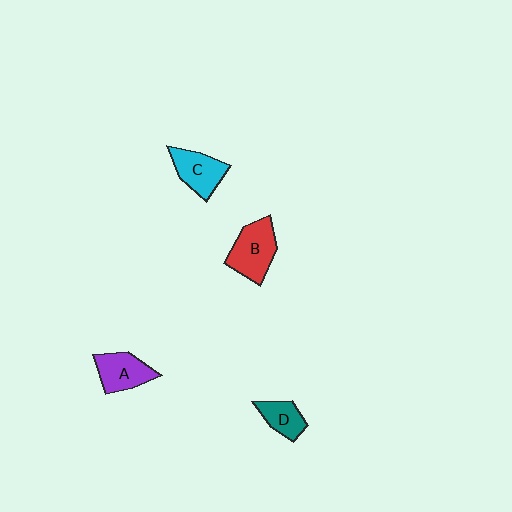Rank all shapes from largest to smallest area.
From largest to smallest: B (red), C (cyan), A (purple), D (teal).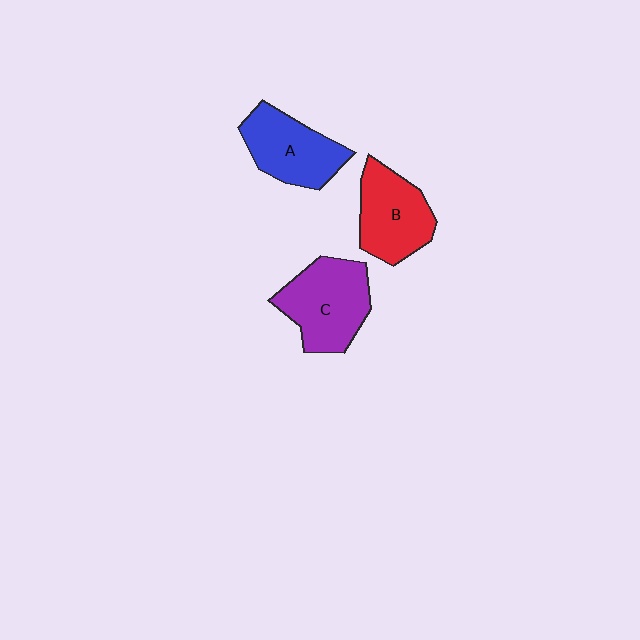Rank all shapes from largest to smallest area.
From largest to smallest: C (purple), B (red), A (blue).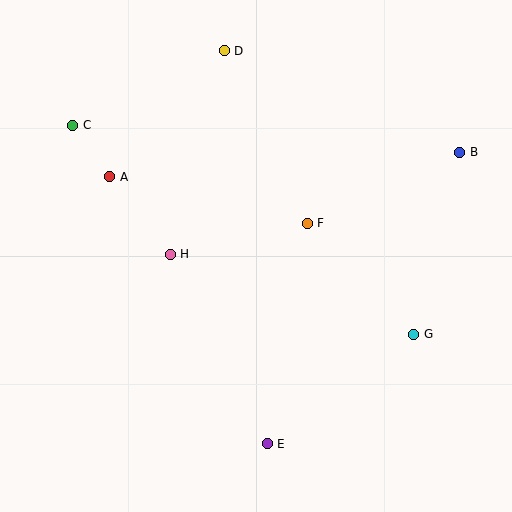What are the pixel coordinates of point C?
Point C is at (73, 125).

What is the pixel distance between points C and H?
The distance between C and H is 162 pixels.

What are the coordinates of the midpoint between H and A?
The midpoint between H and A is at (140, 215).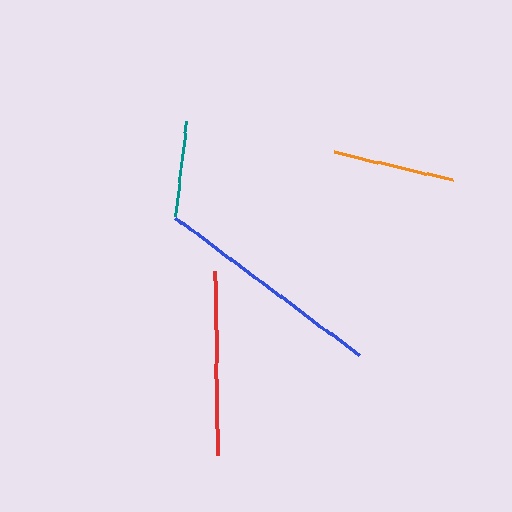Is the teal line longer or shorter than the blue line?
The blue line is longer than the teal line.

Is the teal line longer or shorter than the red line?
The red line is longer than the teal line.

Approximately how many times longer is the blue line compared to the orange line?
The blue line is approximately 1.9 times the length of the orange line.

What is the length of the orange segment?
The orange segment is approximately 122 pixels long.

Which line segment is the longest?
The blue line is the longest at approximately 230 pixels.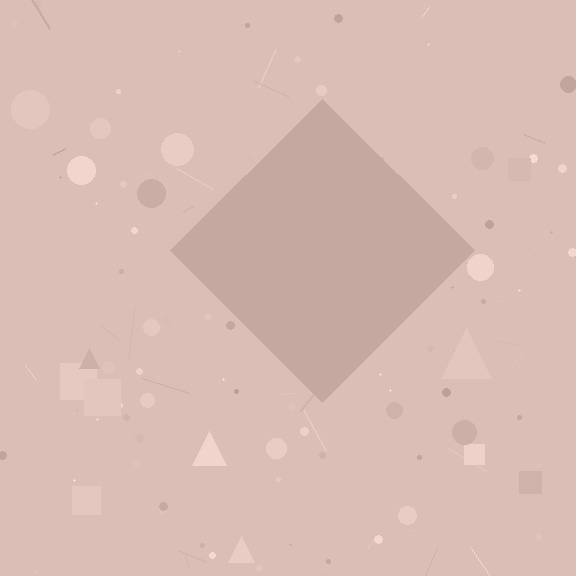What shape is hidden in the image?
A diamond is hidden in the image.